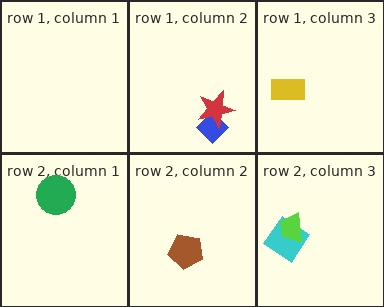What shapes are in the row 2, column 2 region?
The brown pentagon.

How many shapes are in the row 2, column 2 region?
1.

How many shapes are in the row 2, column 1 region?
1.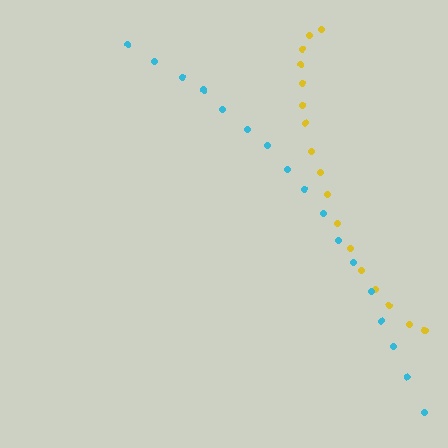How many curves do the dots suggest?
There are 2 distinct paths.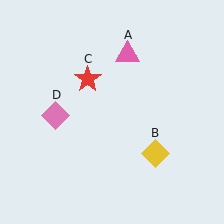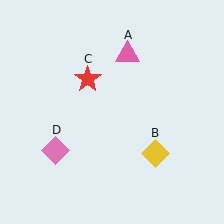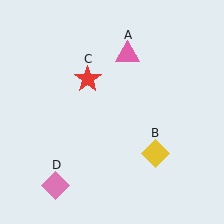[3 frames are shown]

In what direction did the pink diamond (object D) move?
The pink diamond (object D) moved down.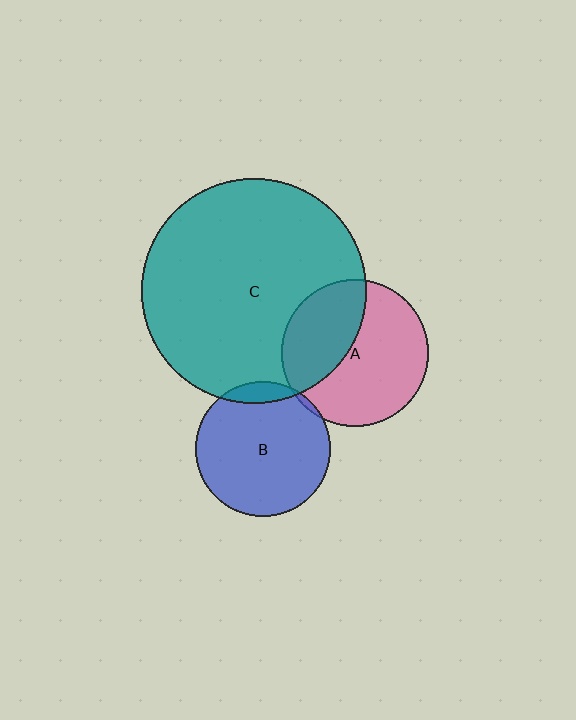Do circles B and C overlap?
Yes.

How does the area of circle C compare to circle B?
Approximately 2.8 times.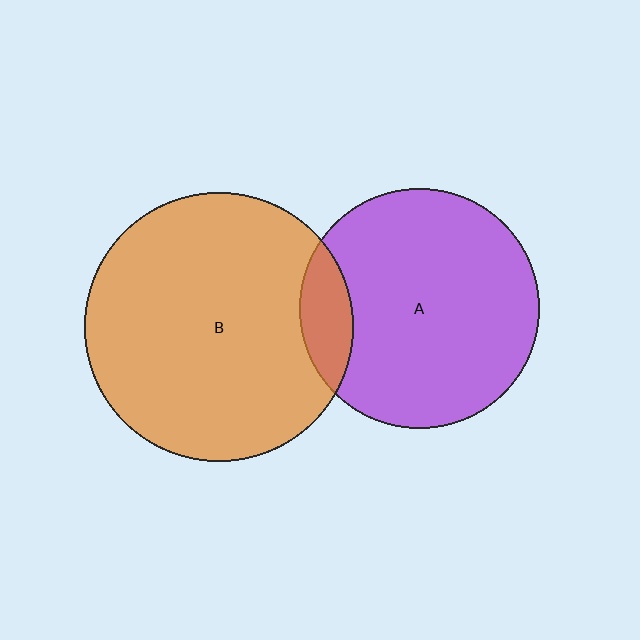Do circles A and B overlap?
Yes.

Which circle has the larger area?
Circle B (orange).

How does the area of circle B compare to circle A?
Approximately 1.2 times.